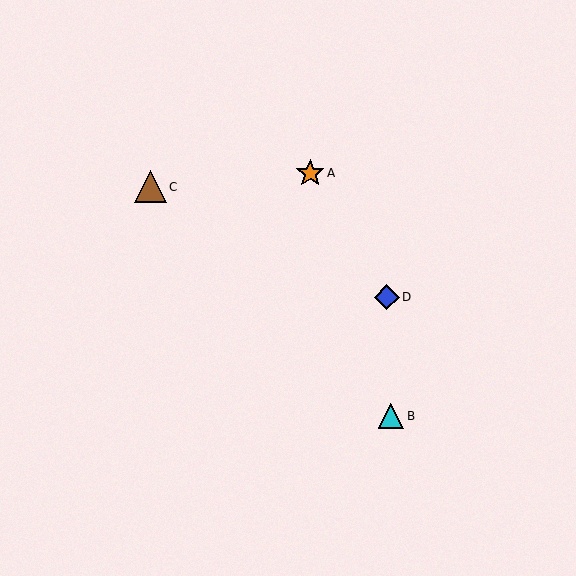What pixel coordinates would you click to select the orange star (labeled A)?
Click at (310, 173) to select the orange star A.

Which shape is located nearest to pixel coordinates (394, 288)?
The blue diamond (labeled D) at (387, 297) is nearest to that location.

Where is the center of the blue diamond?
The center of the blue diamond is at (387, 297).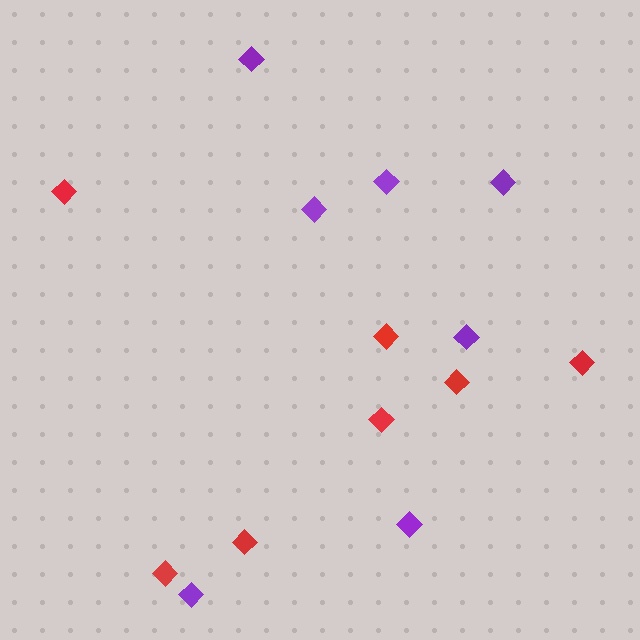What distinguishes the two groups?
There are 2 groups: one group of red diamonds (7) and one group of purple diamonds (7).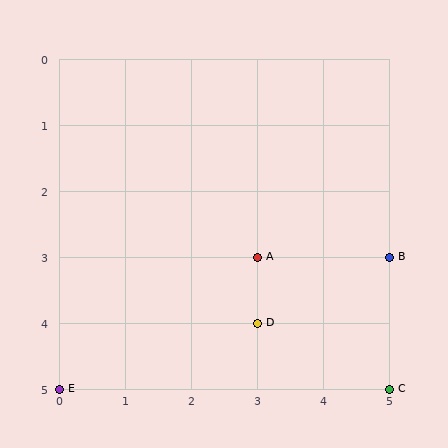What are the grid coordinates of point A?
Point A is at grid coordinates (3, 3).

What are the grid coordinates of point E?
Point E is at grid coordinates (0, 5).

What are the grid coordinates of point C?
Point C is at grid coordinates (5, 5).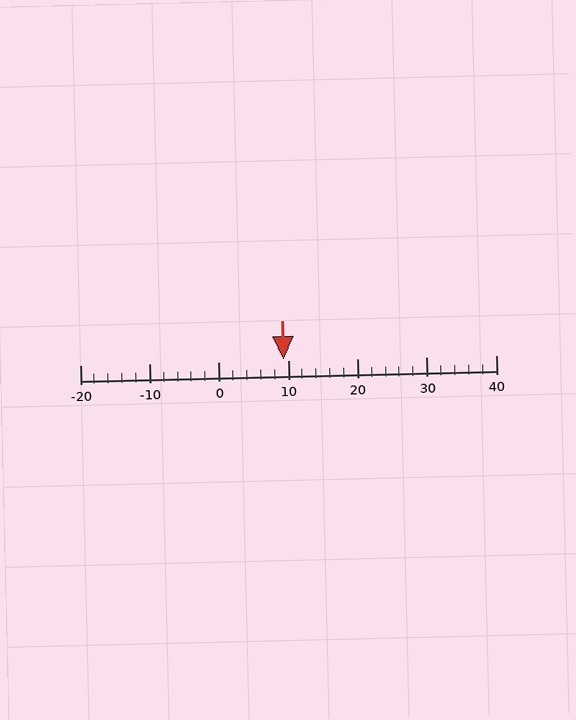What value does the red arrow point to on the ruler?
The red arrow points to approximately 9.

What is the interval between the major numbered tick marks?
The major tick marks are spaced 10 units apart.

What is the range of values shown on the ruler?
The ruler shows values from -20 to 40.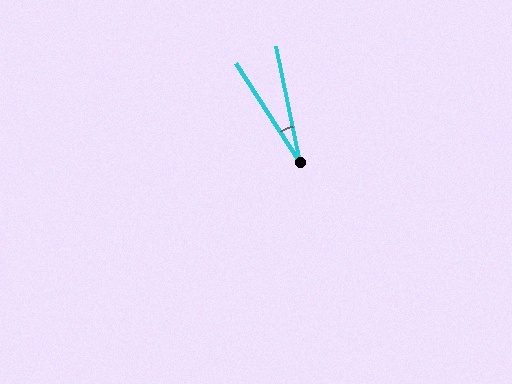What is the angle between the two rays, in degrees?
Approximately 21 degrees.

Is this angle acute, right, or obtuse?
It is acute.